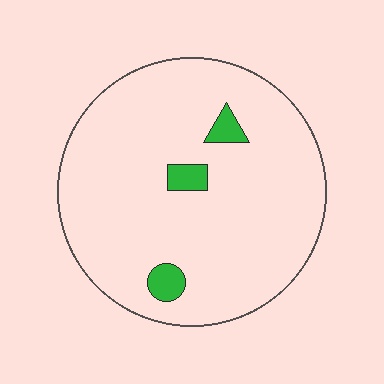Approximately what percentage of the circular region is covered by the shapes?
Approximately 5%.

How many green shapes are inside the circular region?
3.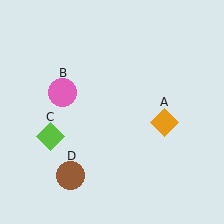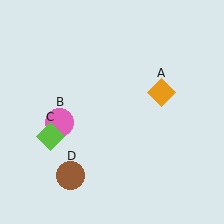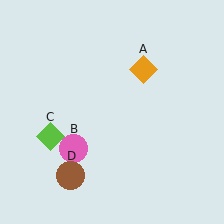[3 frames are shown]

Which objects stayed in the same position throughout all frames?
Lime diamond (object C) and brown circle (object D) remained stationary.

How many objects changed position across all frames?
2 objects changed position: orange diamond (object A), pink circle (object B).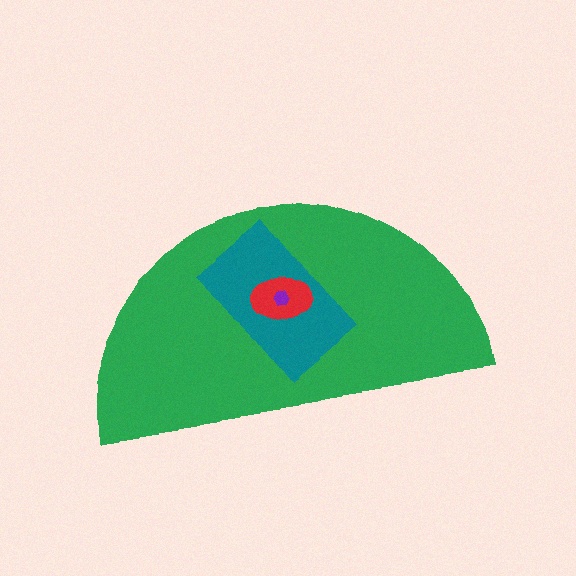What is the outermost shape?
The green semicircle.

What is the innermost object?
The purple hexagon.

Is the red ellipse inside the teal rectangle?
Yes.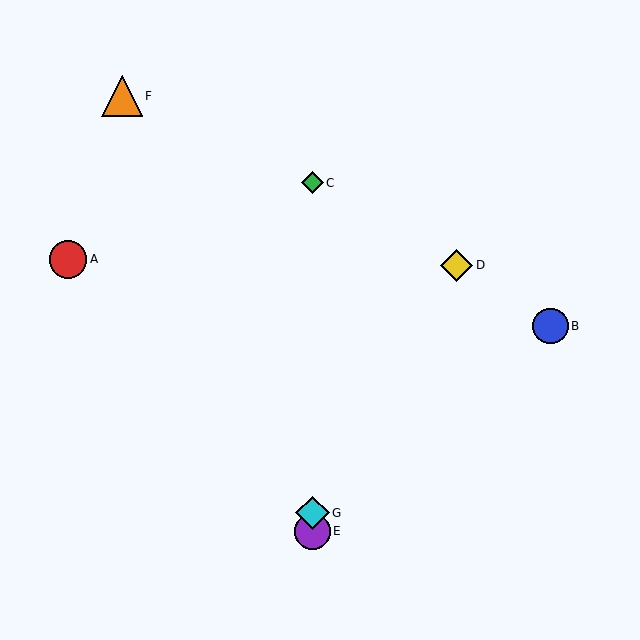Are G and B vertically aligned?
No, G is at x≈312 and B is at x≈550.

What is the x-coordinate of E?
Object E is at x≈312.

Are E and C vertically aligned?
Yes, both are at x≈312.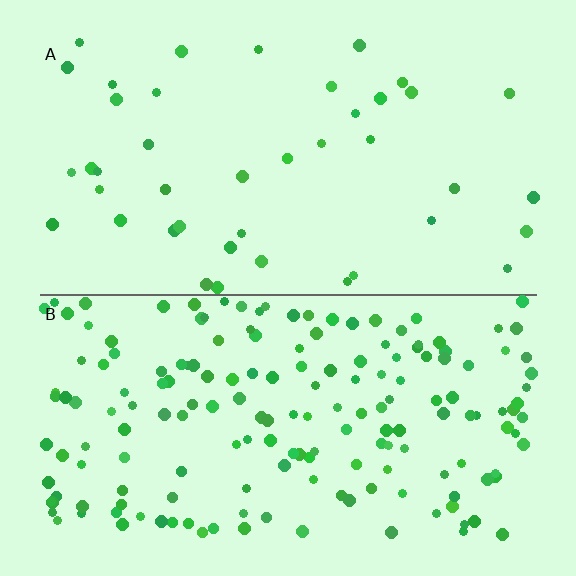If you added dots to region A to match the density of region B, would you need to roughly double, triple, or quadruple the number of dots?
Approximately quadruple.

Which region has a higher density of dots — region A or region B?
B (the bottom).